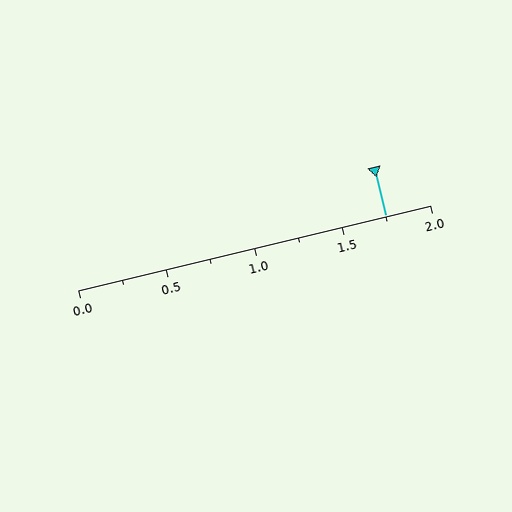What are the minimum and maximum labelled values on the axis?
The axis runs from 0.0 to 2.0.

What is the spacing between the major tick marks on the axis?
The major ticks are spaced 0.5 apart.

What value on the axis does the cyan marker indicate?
The marker indicates approximately 1.75.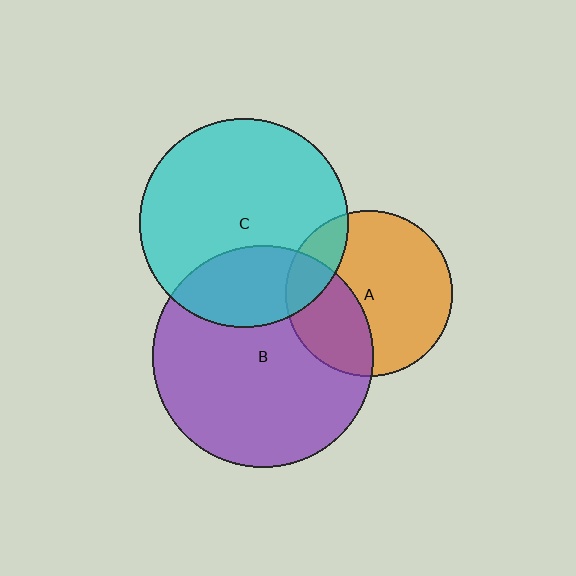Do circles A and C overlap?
Yes.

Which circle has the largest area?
Circle B (purple).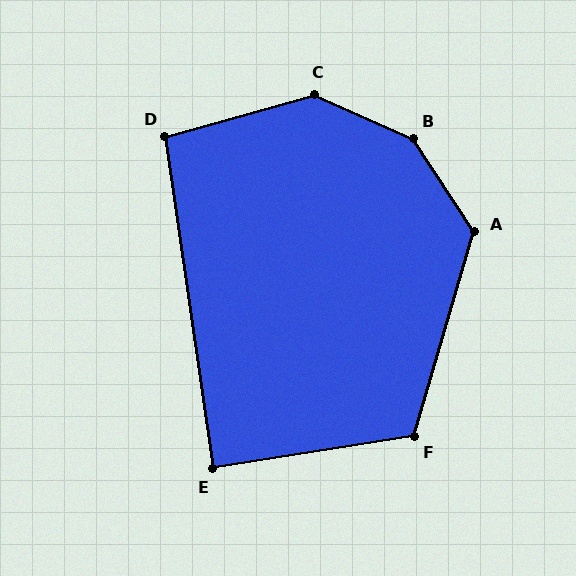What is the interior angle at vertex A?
Approximately 130 degrees (obtuse).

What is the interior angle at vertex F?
Approximately 115 degrees (obtuse).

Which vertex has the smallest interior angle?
E, at approximately 89 degrees.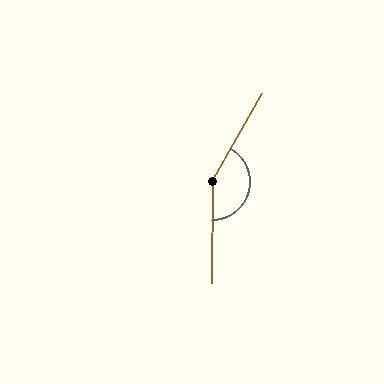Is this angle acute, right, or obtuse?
It is obtuse.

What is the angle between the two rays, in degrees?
Approximately 151 degrees.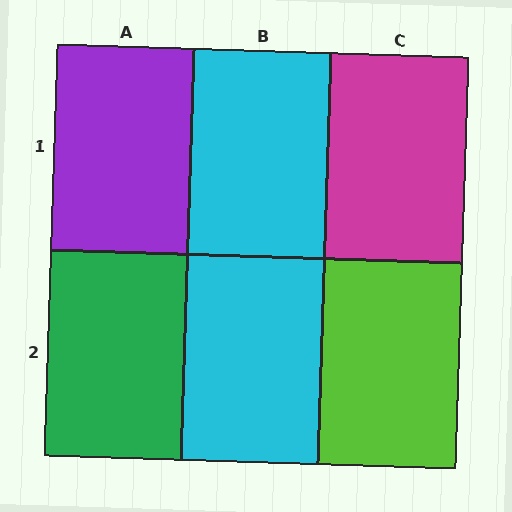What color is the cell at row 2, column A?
Green.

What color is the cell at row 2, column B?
Cyan.